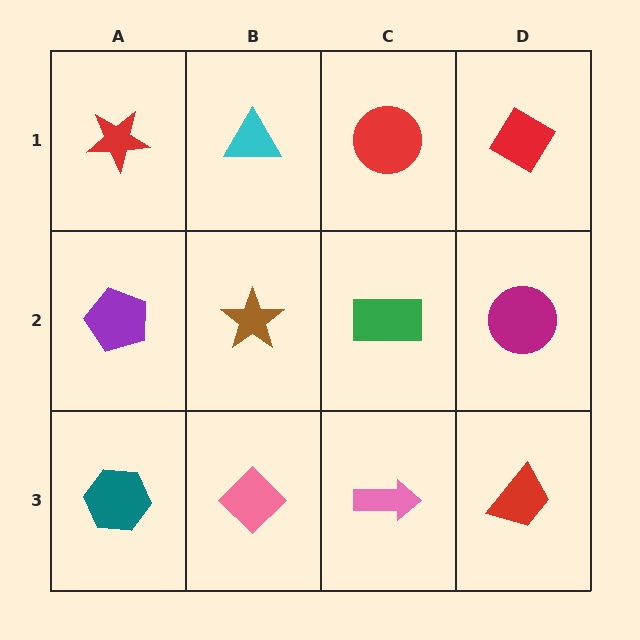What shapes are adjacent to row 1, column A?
A purple pentagon (row 2, column A), a cyan triangle (row 1, column B).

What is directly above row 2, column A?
A red star.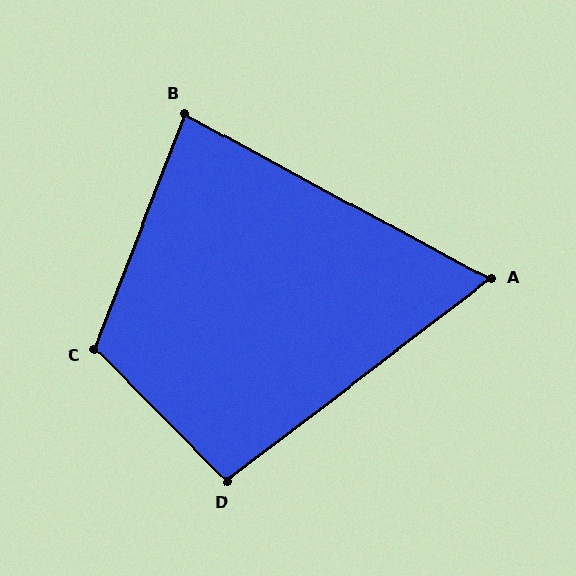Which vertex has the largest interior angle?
C, at approximately 114 degrees.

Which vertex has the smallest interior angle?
A, at approximately 66 degrees.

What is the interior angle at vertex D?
Approximately 97 degrees (obtuse).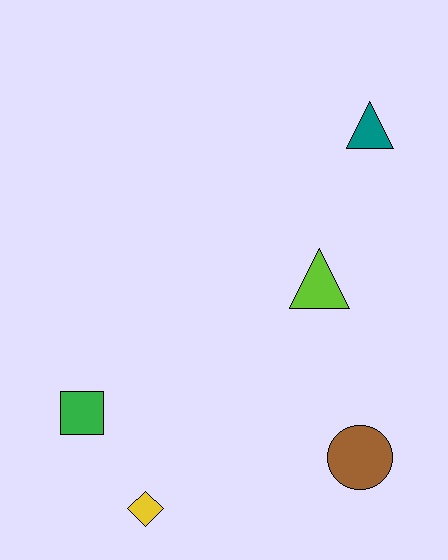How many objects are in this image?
There are 5 objects.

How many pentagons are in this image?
There are no pentagons.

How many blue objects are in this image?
There are no blue objects.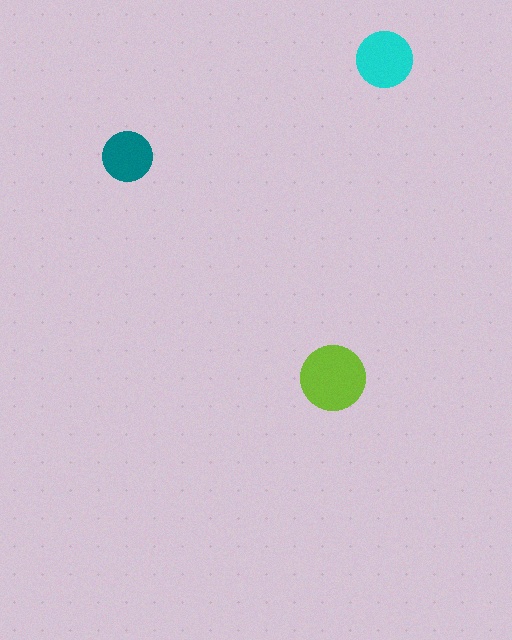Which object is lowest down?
The lime circle is bottommost.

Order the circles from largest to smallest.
the lime one, the cyan one, the teal one.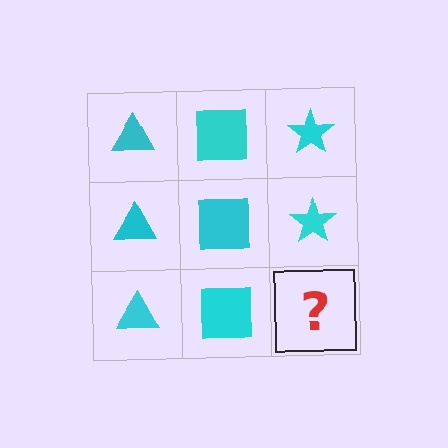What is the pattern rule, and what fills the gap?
The rule is that each column has a consistent shape. The gap should be filled with a cyan star.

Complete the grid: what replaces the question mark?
The question mark should be replaced with a cyan star.